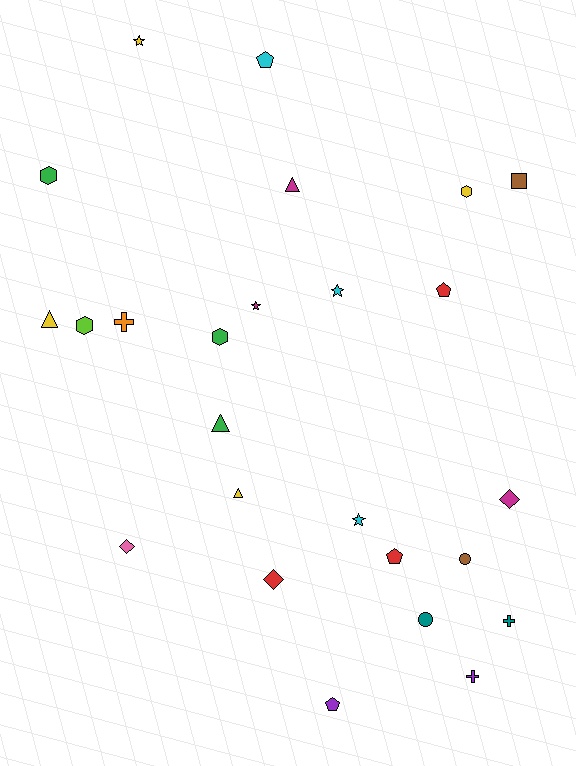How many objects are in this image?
There are 25 objects.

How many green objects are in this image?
There are 3 green objects.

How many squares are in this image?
There is 1 square.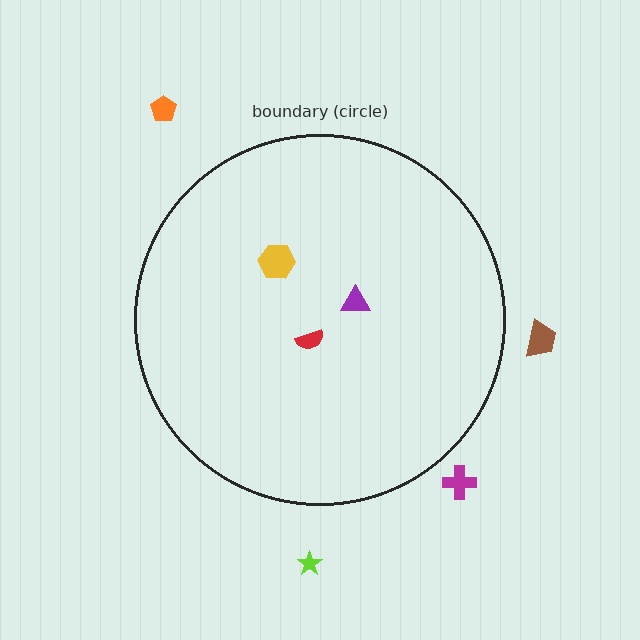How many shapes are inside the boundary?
3 inside, 4 outside.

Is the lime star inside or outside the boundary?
Outside.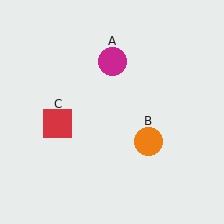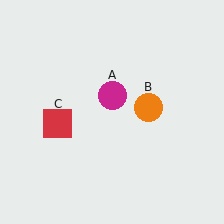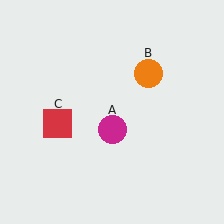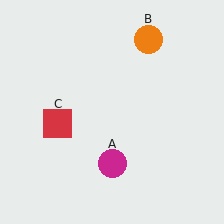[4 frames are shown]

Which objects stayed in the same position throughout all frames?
Red square (object C) remained stationary.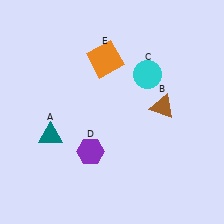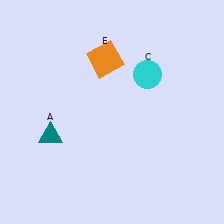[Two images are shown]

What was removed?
The brown triangle (B), the purple hexagon (D) were removed in Image 2.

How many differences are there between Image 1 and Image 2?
There are 2 differences between the two images.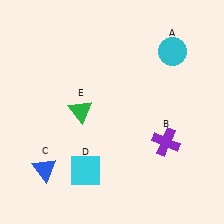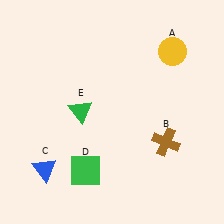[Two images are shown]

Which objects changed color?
A changed from cyan to yellow. B changed from purple to brown. D changed from cyan to green.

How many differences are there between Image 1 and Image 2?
There are 3 differences between the two images.